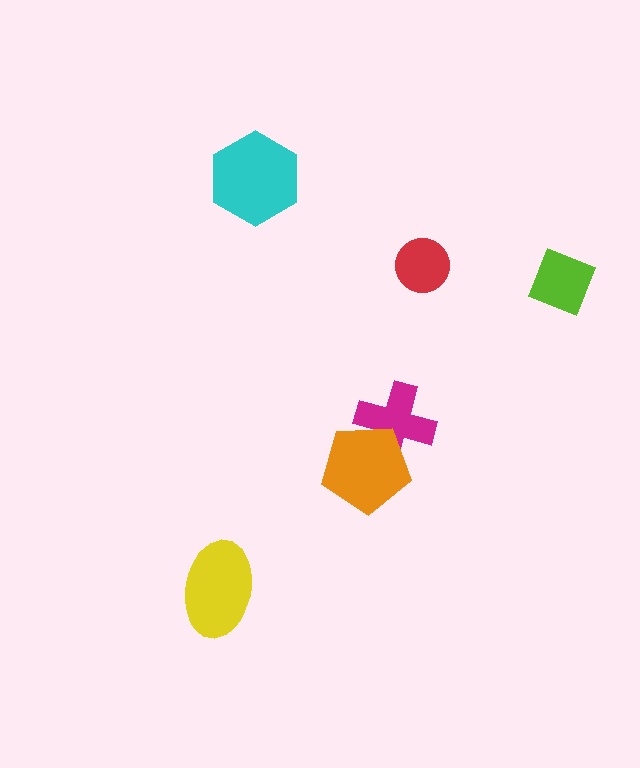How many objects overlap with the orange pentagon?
1 object overlaps with the orange pentagon.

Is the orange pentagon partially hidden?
No, no other shape covers it.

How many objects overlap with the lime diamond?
0 objects overlap with the lime diamond.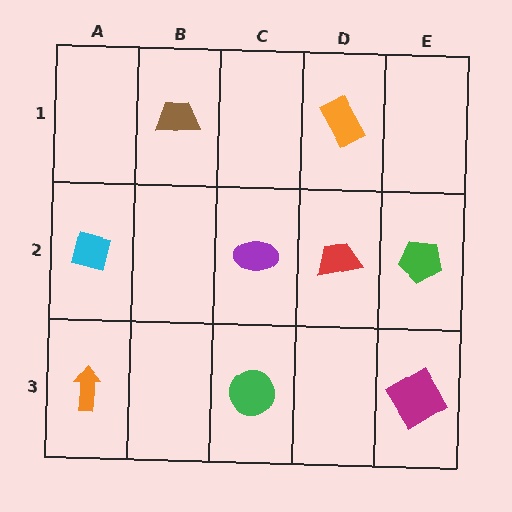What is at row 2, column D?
A red trapezoid.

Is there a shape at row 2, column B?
No, that cell is empty.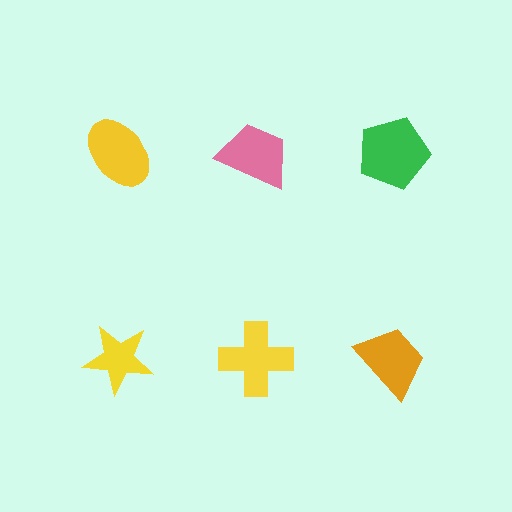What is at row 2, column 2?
A yellow cross.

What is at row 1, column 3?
A green pentagon.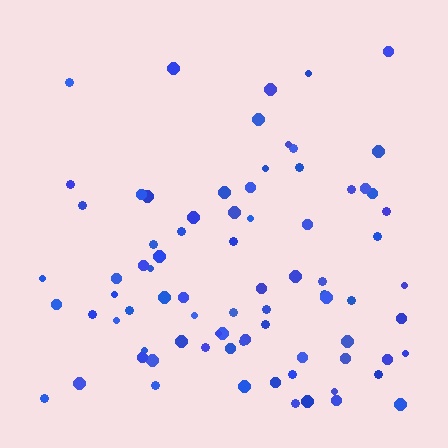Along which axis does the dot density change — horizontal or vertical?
Vertical.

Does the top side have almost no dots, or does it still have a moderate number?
Still a moderate number, just noticeably fewer than the bottom.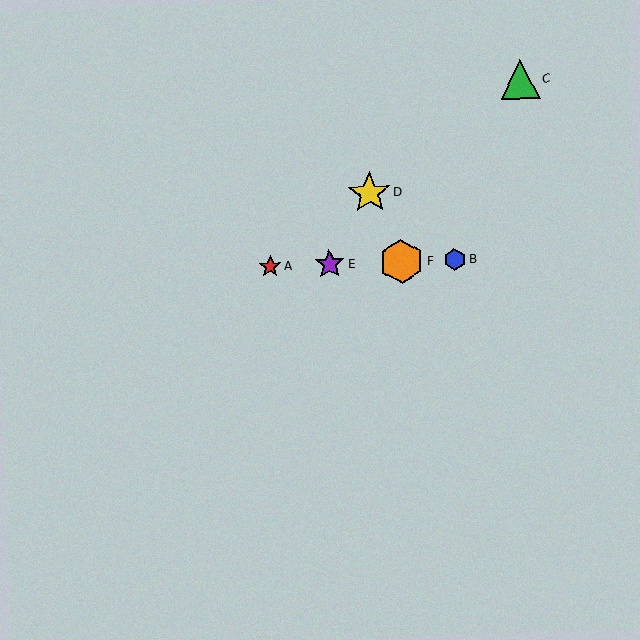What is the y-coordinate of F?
Object F is at y≈261.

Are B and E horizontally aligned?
Yes, both are at y≈260.